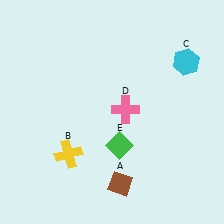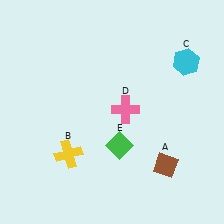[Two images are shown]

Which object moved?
The brown diamond (A) moved right.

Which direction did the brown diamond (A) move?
The brown diamond (A) moved right.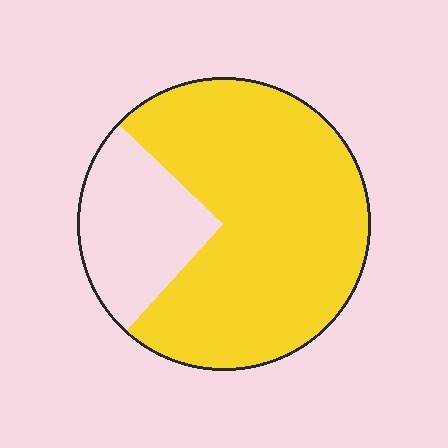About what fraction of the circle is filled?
About three quarters (3/4).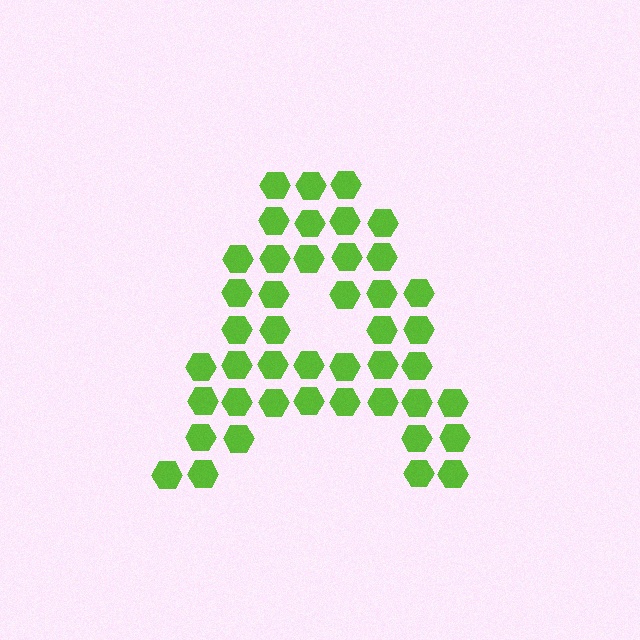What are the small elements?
The small elements are hexagons.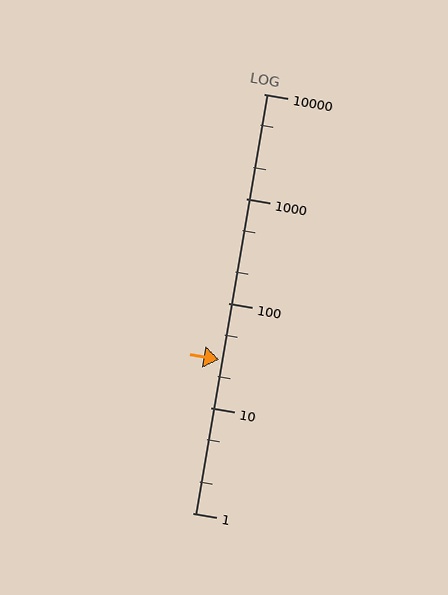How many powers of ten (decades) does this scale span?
The scale spans 4 decades, from 1 to 10000.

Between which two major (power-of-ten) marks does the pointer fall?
The pointer is between 10 and 100.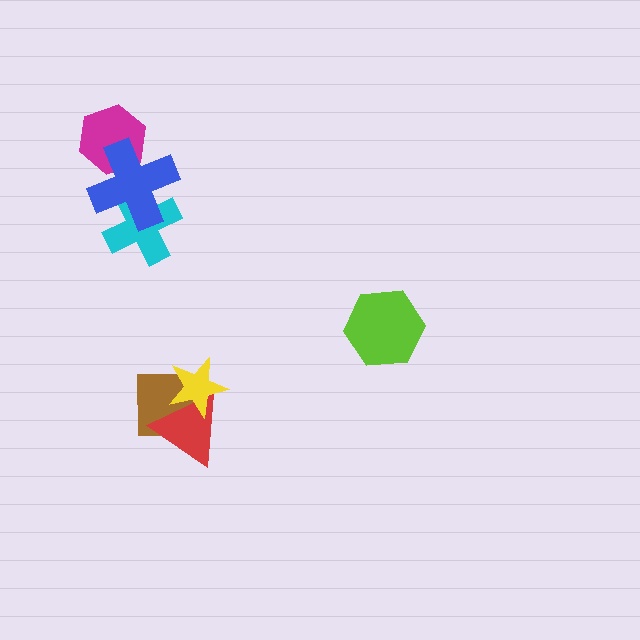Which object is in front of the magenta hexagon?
The blue cross is in front of the magenta hexagon.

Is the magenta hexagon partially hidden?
Yes, it is partially covered by another shape.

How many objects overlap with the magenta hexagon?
1 object overlaps with the magenta hexagon.